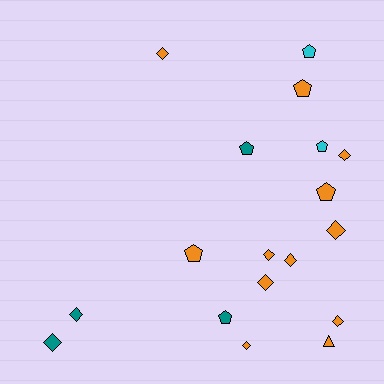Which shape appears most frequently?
Diamond, with 10 objects.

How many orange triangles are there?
There is 1 orange triangle.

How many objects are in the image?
There are 18 objects.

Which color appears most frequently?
Orange, with 12 objects.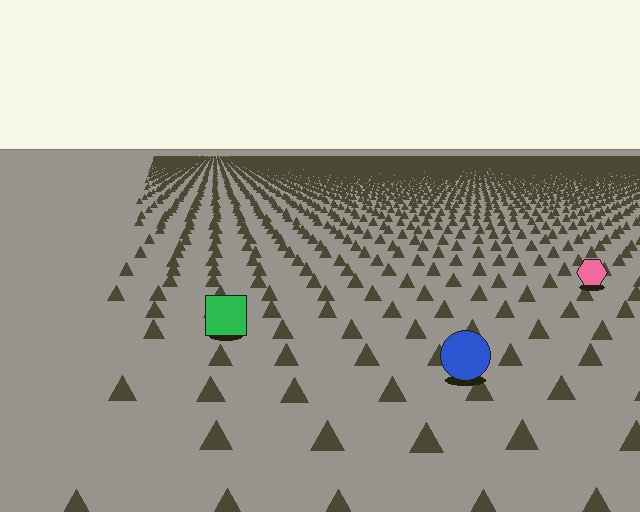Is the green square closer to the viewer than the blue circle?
No. The blue circle is closer — you can tell from the texture gradient: the ground texture is coarser near it.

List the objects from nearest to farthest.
From nearest to farthest: the blue circle, the green square, the pink hexagon.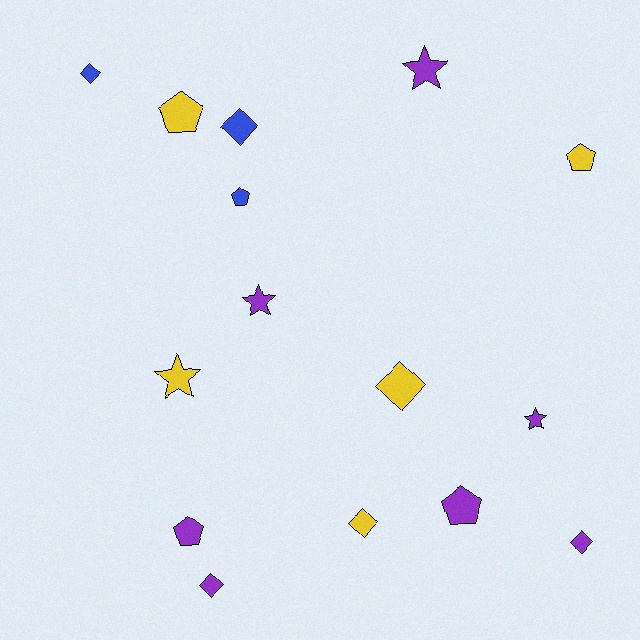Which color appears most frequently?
Purple, with 7 objects.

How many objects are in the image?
There are 15 objects.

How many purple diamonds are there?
There are 2 purple diamonds.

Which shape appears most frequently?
Diamond, with 6 objects.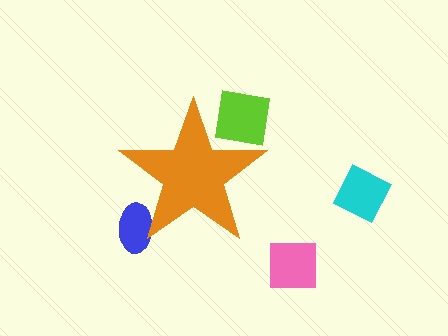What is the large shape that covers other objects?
An orange star.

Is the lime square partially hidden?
Yes, the lime square is partially hidden behind the orange star.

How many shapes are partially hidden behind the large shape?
2 shapes are partially hidden.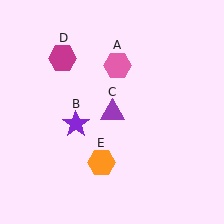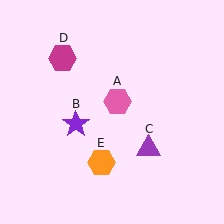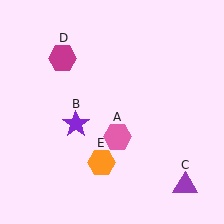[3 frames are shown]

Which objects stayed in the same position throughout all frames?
Purple star (object B) and magenta hexagon (object D) and orange hexagon (object E) remained stationary.